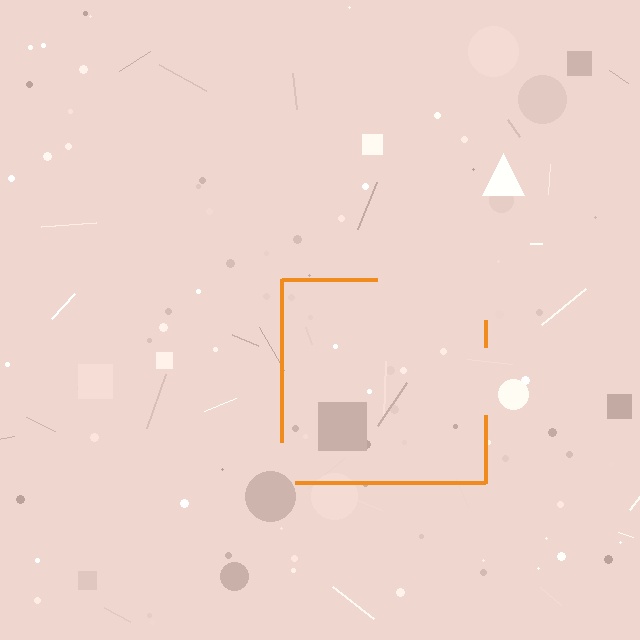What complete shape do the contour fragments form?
The contour fragments form a square.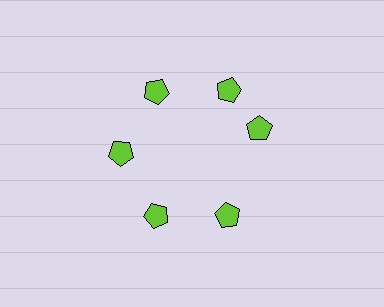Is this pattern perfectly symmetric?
No. The 6 lime pentagons are arranged in a ring, but one element near the 3 o'clock position is rotated out of alignment along the ring, breaking the 6-fold rotational symmetry.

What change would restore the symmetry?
The symmetry would be restored by rotating it back into even spacing with its neighbors so that all 6 pentagons sit at equal angles and equal distance from the center.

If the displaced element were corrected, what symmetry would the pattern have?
It would have 6-fold rotational symmetry — the pattern would map onto itself every 60 degrees.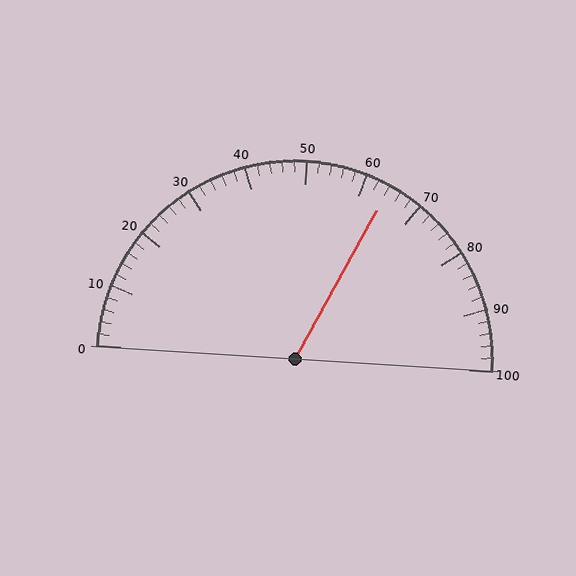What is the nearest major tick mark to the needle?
The nearest major tick mark is 60.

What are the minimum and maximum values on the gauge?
The gauge ranges from 0 to 100.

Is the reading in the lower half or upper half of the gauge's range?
The reading is in the upper half of the range (0 to 100).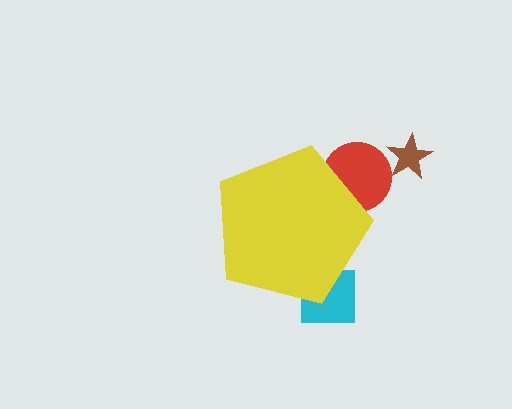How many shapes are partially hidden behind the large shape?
2 shapes are partially hidden.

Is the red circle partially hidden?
Yes, the red circle is partially hidden behind the yellow pentagon.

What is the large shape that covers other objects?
A yellow pentagon.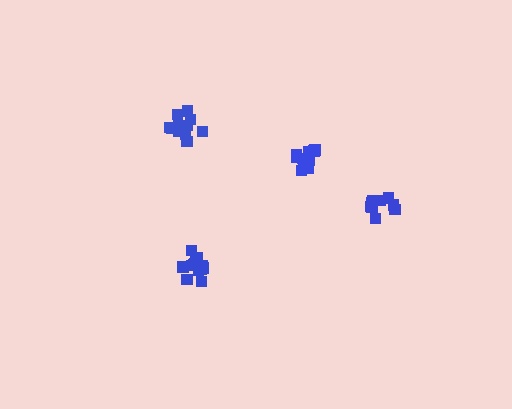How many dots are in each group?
Group 1: 11 dots, Group 2: 12 dots, Group 3: 10 dots, Group 4: 13 dots (46 total).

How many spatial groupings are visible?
There are 4 spatial groupings.